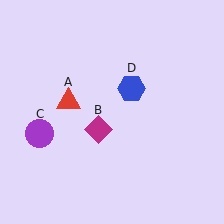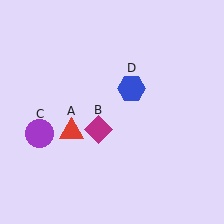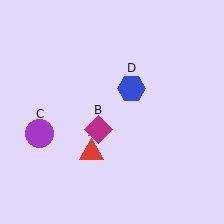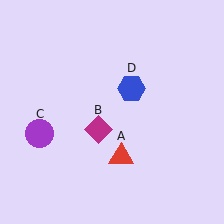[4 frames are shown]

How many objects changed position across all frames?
1 object changed position: red triangle (object A).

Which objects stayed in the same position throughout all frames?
Magenta diamond (object B) and purple circle (object C) and blue hexagon (object D) remained stationary.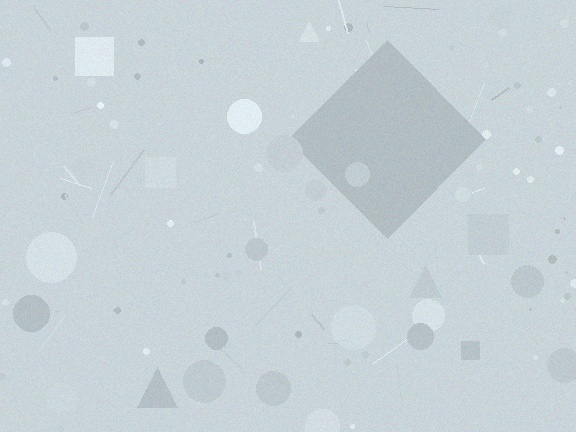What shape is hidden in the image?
A diamond is hidden in the image.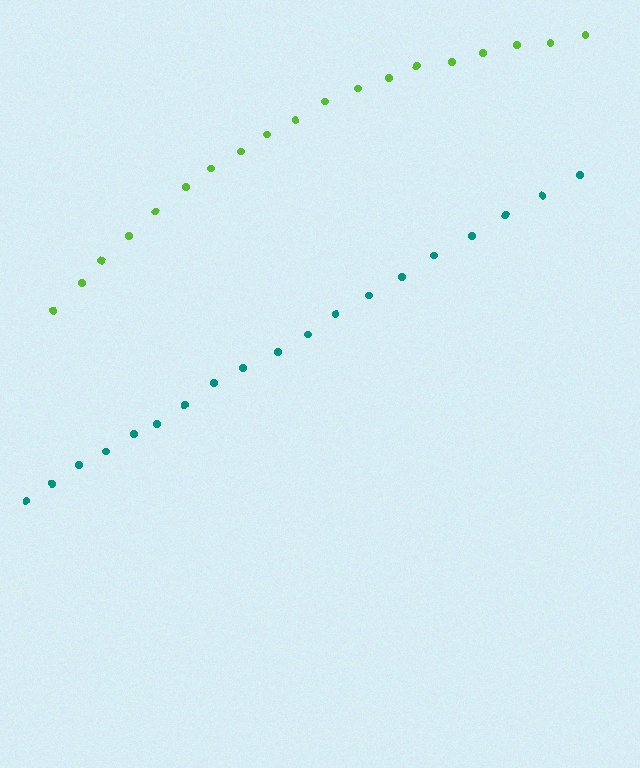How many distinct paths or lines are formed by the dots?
There are 2 distinct paths.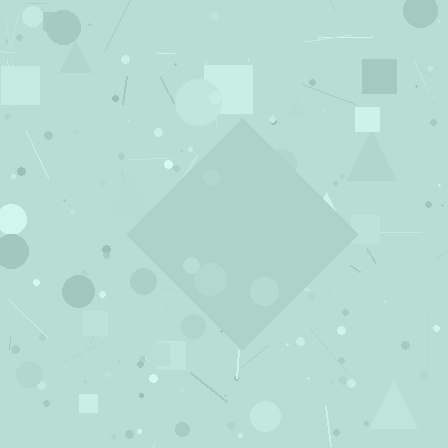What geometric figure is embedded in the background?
A diamond is embedded in the background.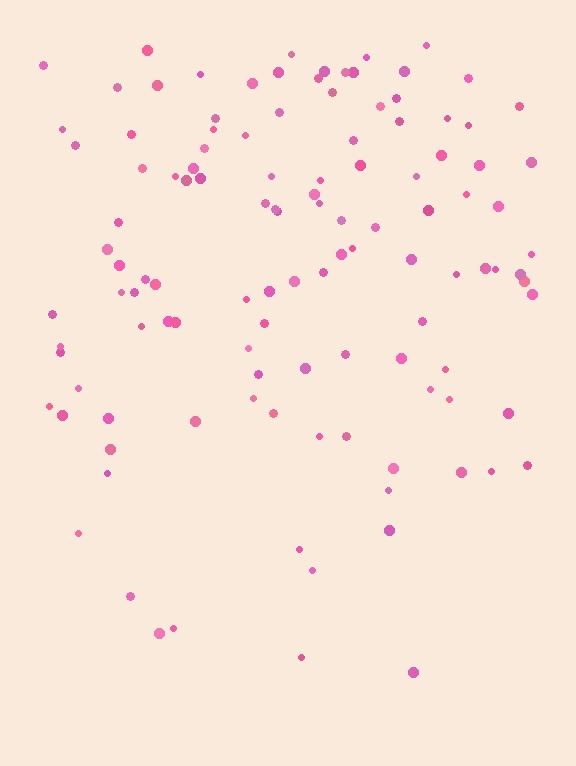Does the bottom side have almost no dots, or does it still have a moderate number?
Still a moderate number, just noticeably fewer than the top.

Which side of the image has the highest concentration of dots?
The top.